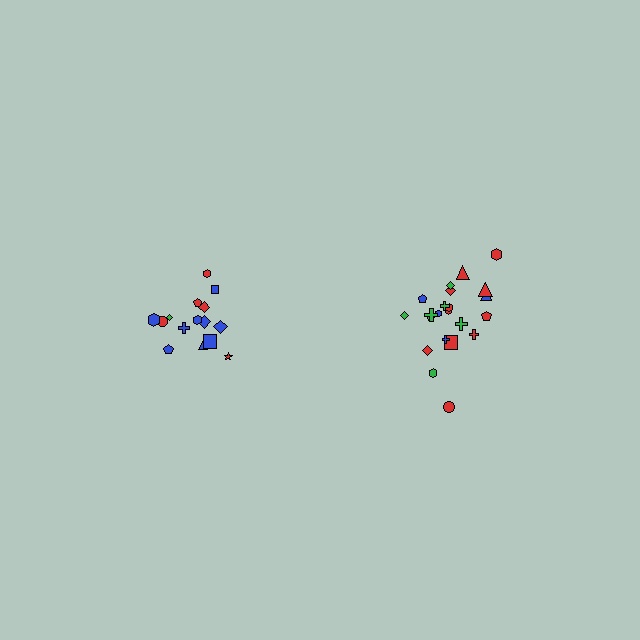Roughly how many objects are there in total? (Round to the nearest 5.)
Roughly 35 objects in total.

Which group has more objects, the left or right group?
The right group.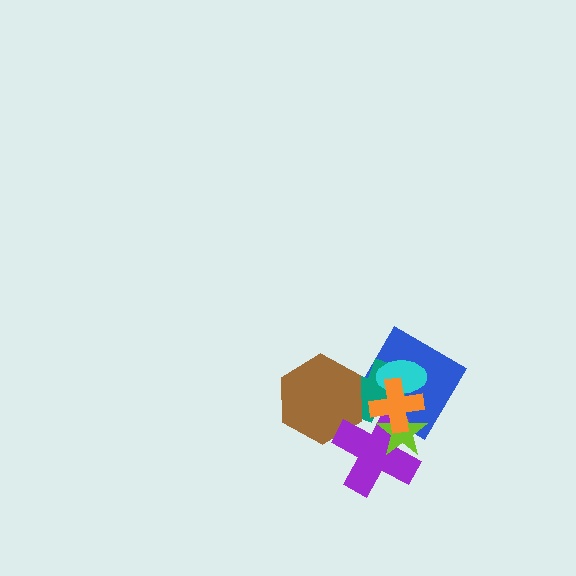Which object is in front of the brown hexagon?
The purple cross is in front of the brown hexagon.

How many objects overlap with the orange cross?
5 objects overlap with the orange cross.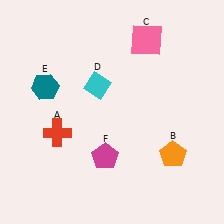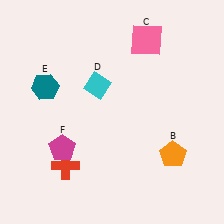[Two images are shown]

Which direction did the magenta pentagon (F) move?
The magenta pentagon (F) moved left.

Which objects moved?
The objects that moved are: the red cross (A), the magenta pentagon (F).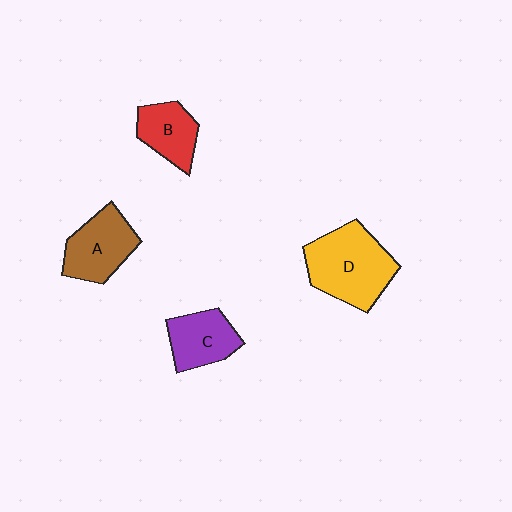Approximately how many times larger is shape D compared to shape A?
Approximately 1.4 times.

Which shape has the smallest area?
Shape B (red).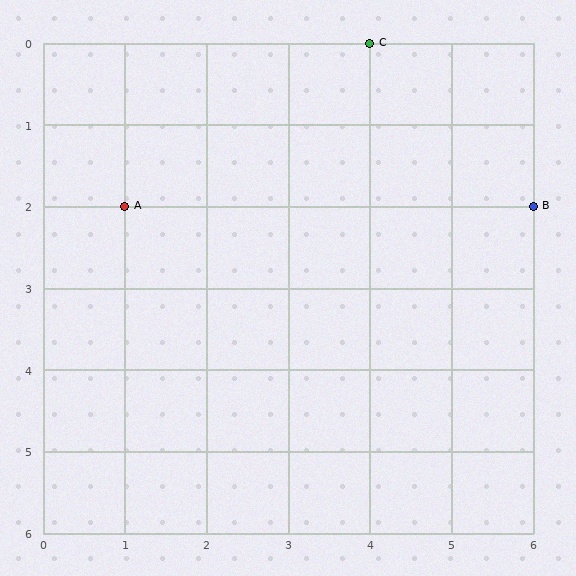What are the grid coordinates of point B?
Point B is at grid coordinates (6, 2).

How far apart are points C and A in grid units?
Points C and A are 3 columns and 2 rows apart (about 3.6 grid units diagonally).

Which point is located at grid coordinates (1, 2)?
Point A is at (1, 2).